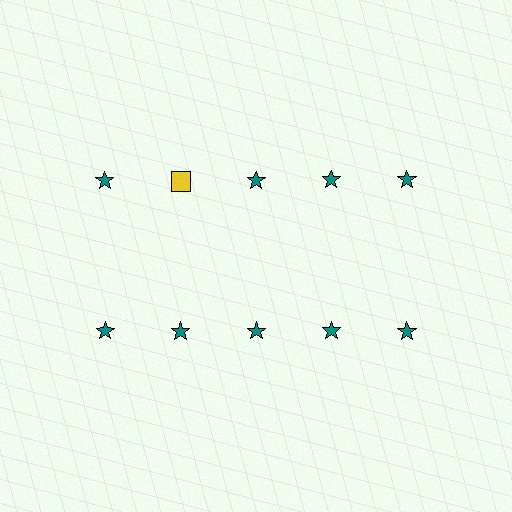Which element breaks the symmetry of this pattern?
The yellow square in the top row, second from left column breaks the symmetry. All other shapes are teal stars.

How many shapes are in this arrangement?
There are 10 shapes arranged in a grid pattern.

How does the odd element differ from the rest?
It differs in both color (yellow instead of teal) and shape (square instead of star).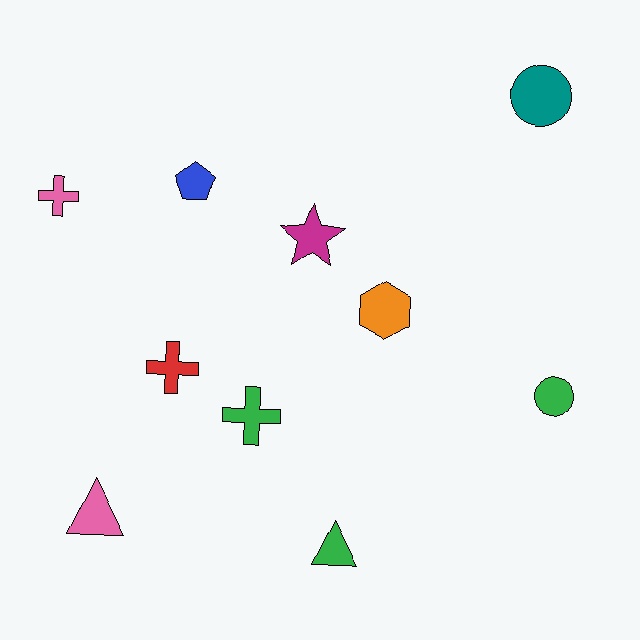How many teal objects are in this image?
There is 1 teal object.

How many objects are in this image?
There are 10 objects.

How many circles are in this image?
There are 2 circles.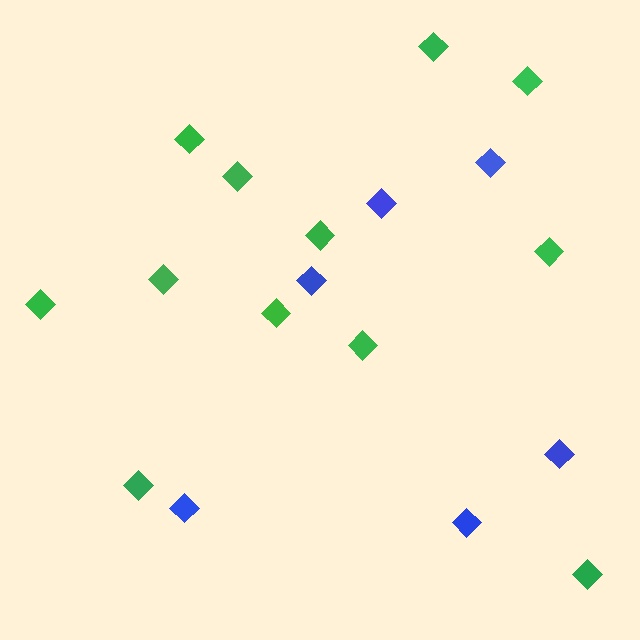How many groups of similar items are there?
There are 2 groups: one group of green diamonds (12) and one group of blue diamonds (6).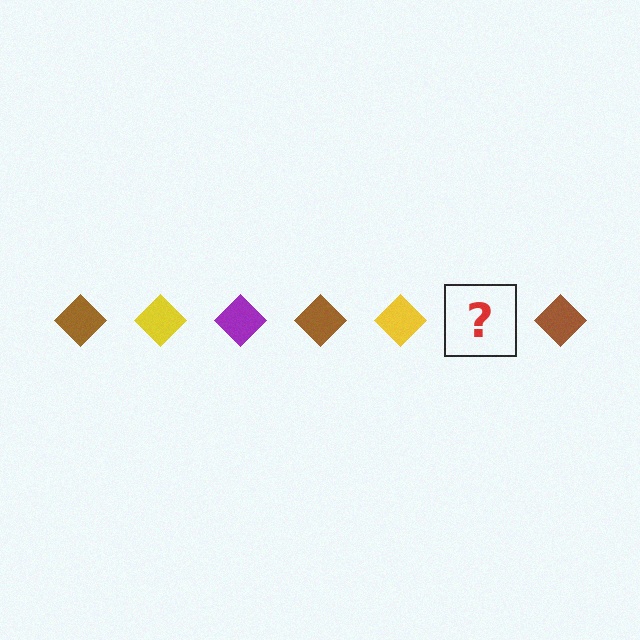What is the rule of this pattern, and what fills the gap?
The rule is that the pattern cycles through brown, yellow, purple diamonds. The gap should be filled with a purple diamond.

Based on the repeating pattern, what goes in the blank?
The blank should be a purple diamond.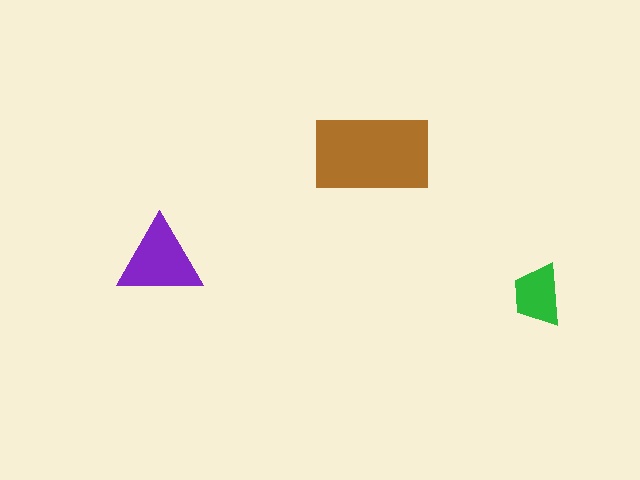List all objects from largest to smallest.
The brown rectangle, the purple triangle, the green trapezoid.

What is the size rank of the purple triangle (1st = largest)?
2nd.